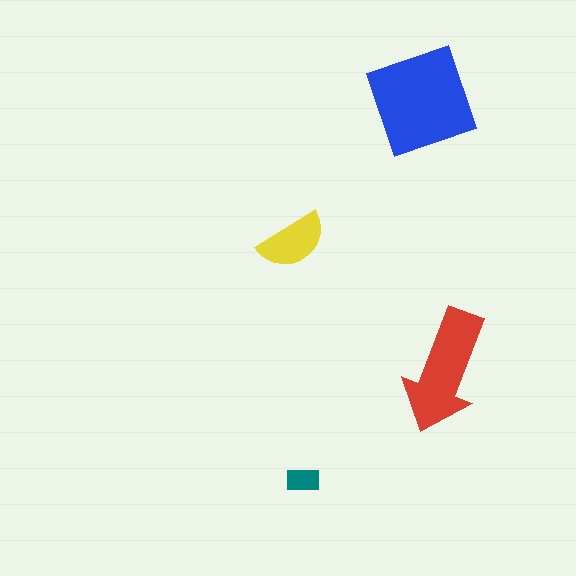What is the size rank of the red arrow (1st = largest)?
2nd.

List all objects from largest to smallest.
The blue square, the red arrow, the yellow semicircle, the teal rectangle.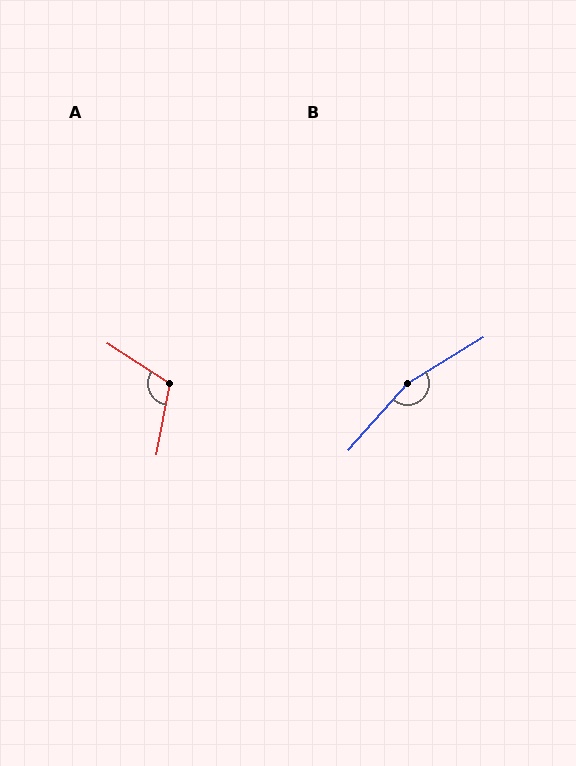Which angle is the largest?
B, at approximately 163 degrees.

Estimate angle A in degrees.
Approximately 112 degrees.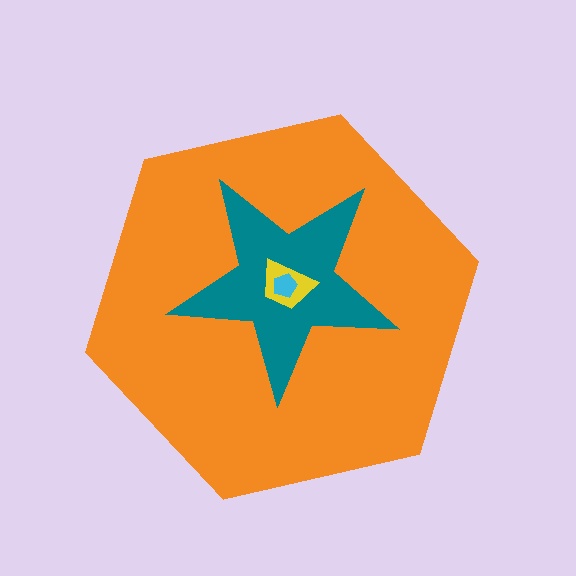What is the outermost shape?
The orange hexagon.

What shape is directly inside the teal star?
The yellow trapezoid.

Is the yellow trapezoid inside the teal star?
Yes.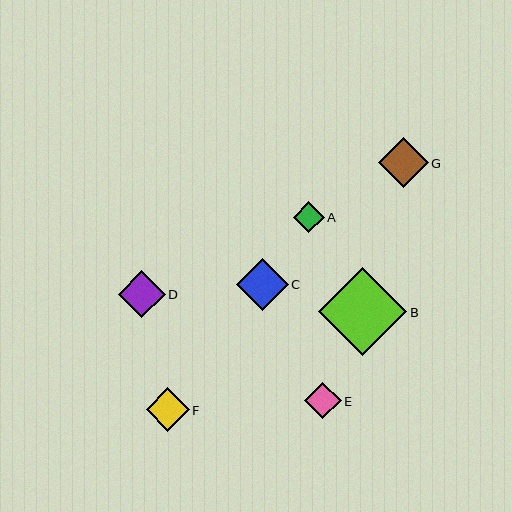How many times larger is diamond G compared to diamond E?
Diamond G is approximately 1.4 times the size of diamond E.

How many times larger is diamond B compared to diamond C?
Diamond B is approximately 1.7 times the size of diamond C.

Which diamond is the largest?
Diamond B is the largest with a size of approximately 88 pixels.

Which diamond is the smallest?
Diamond A is the smallest with a size of approximately 31 pixels.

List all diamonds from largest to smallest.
From largest to smallest: B, C, G, D, F, E, A.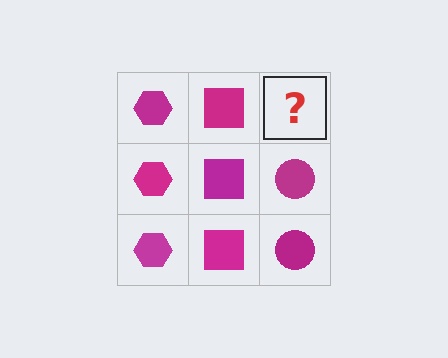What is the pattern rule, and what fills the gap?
The rule is that each column has a consistent shape. The gap should be filled with a magenta circle.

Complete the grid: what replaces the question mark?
The question mark should be replaced with a magenta circle.